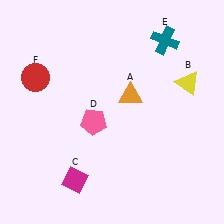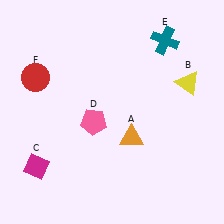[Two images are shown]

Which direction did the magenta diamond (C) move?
The magenta diamond (C) moved left.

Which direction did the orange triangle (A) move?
The orange triangle (A) moved down.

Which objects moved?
The objects that moved are: the orange triangle (A), the magenta diamond (C).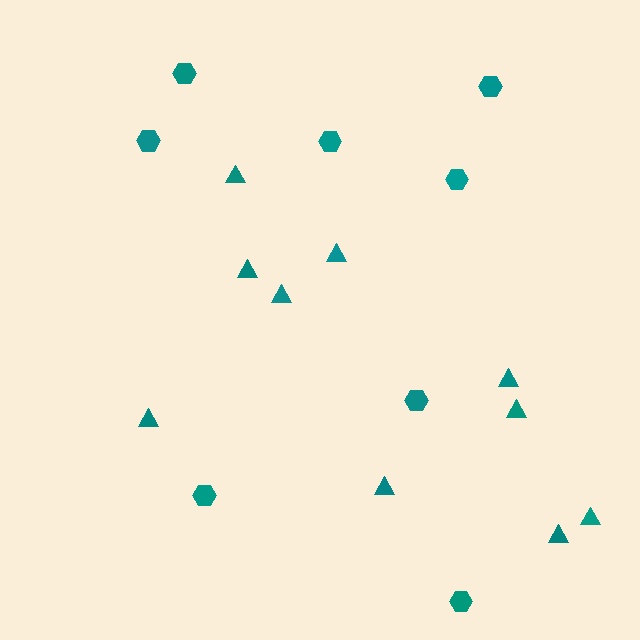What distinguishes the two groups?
There are 2 groups: one group of hexagons (8) and one group of triangles (10).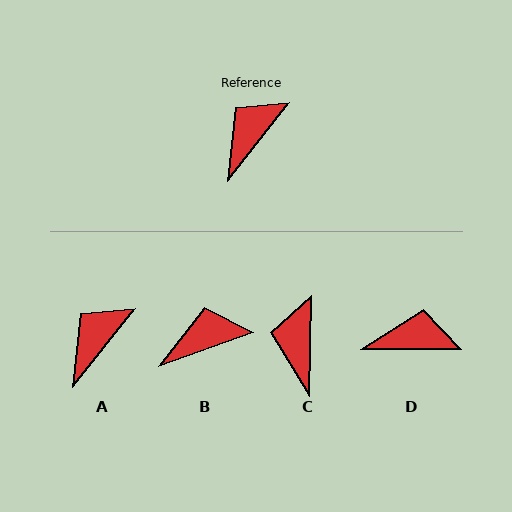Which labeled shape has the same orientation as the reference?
A.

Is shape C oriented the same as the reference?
No, it is off by about 38 degrees.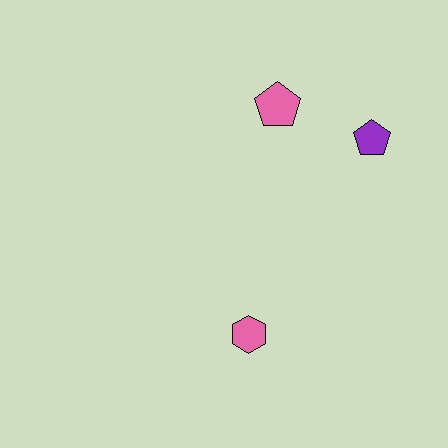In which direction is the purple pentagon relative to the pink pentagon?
The purple pentagon is to the right of the pink pentagon.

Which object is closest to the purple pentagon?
The pink pentagon is closest to the purple pentagon.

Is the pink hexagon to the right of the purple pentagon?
No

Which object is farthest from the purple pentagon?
The pink hexagon is farthest from the purple pentagon.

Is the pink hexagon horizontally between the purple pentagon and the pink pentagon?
No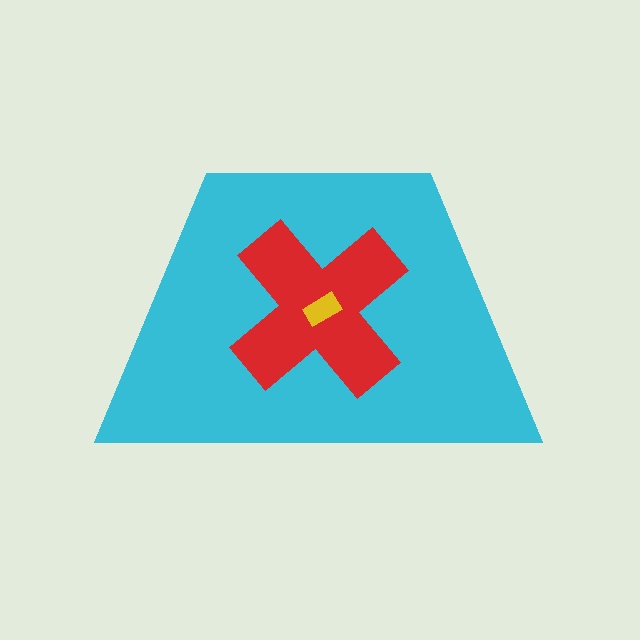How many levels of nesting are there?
3.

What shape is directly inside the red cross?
The yellow rectangle.